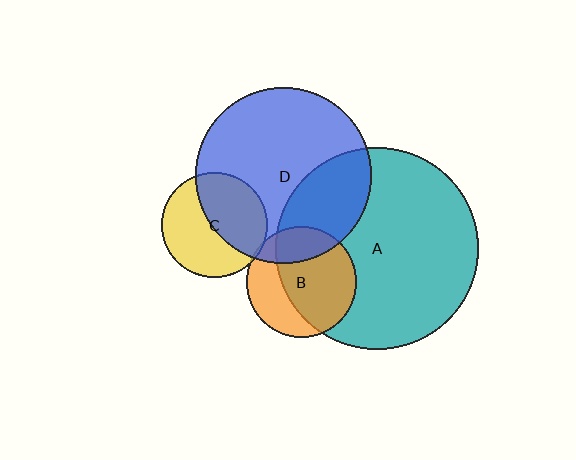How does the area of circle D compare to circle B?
Approximately 2.5 times.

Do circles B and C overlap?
Yes.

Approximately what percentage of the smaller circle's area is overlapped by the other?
Approximately 5%.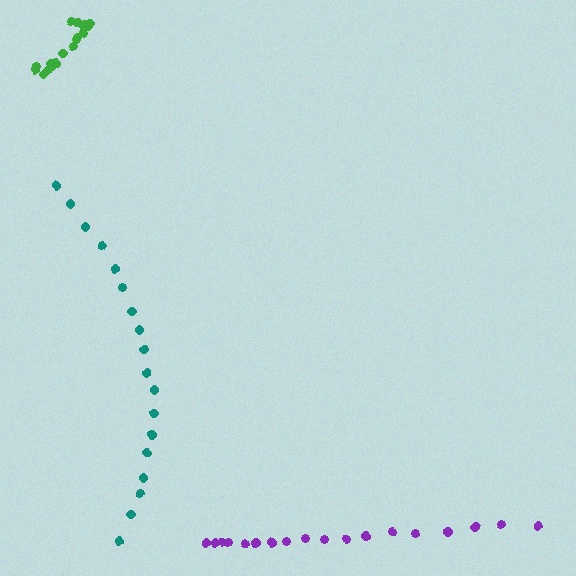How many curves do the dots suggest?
There are 3 distinct paths.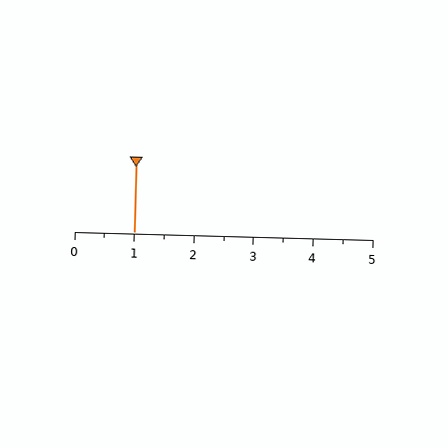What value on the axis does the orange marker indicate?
The marker indicates approximately 1.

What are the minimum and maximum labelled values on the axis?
The axis runs from 0 to 5.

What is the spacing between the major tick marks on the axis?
The major ticks are spaced 1 apart.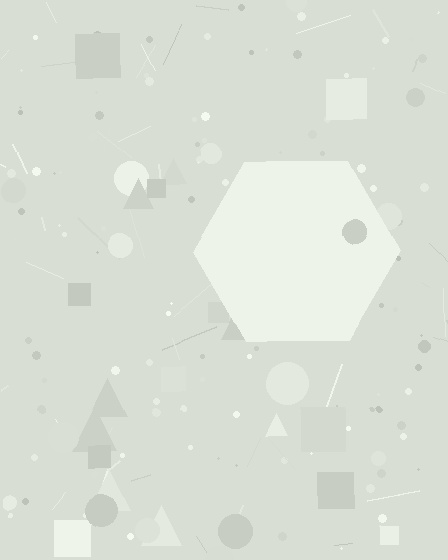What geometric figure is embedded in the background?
A hexagon is embedded in the background.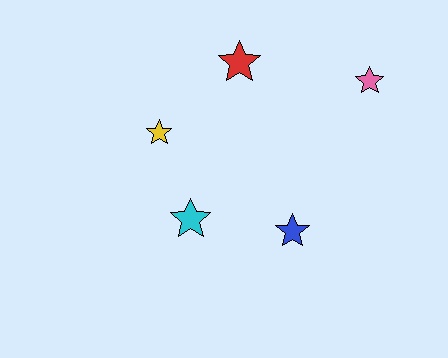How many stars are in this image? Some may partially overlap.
There are 5 stars.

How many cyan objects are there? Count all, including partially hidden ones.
There is 1 cyan object.